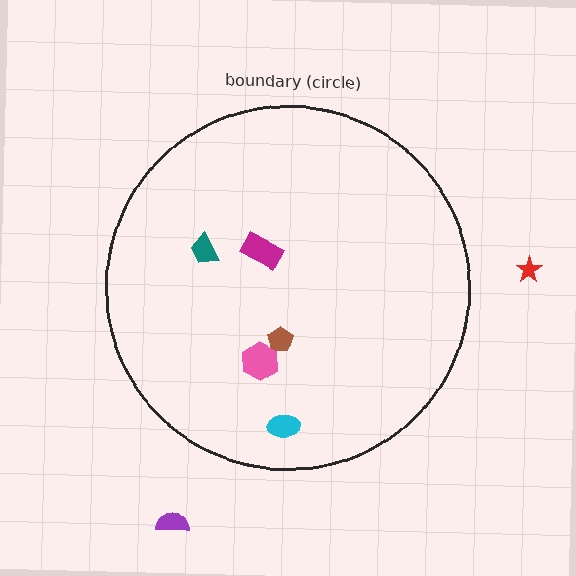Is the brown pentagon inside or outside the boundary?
Inside.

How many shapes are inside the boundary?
5 inside, 2 outside.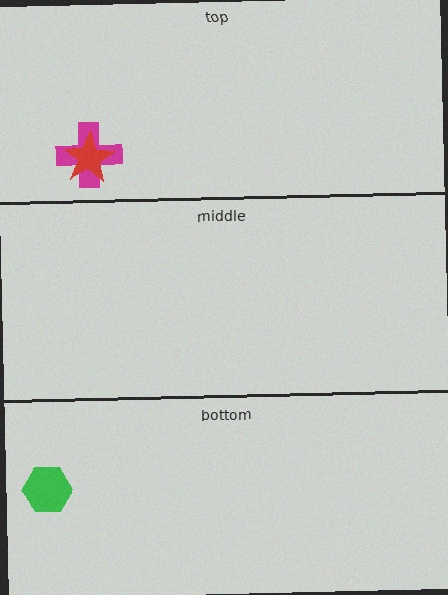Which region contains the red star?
The top region.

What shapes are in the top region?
The magenta cross, the red star.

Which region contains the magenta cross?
The top region.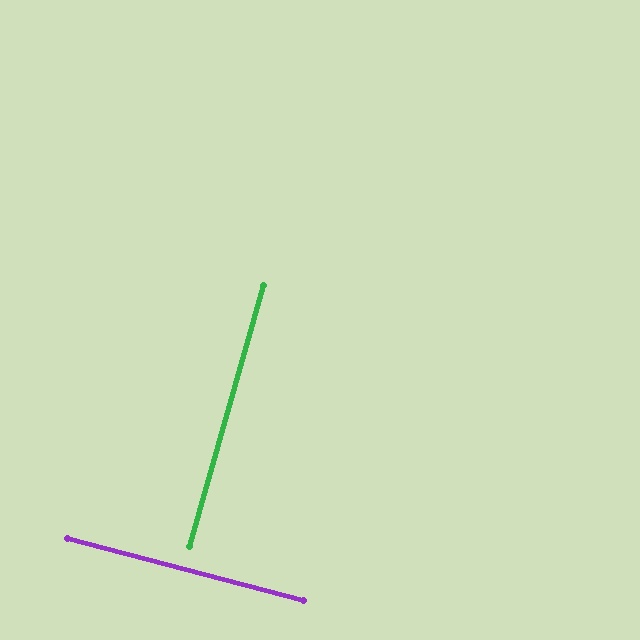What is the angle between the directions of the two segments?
Approximately 89 degrees.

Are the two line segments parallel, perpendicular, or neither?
Perpendicular — they meet at approximately 89°.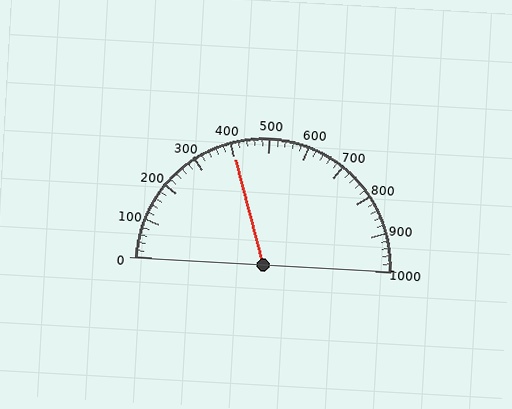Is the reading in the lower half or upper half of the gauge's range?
The reading is in the lower half of the range (0 to 1000).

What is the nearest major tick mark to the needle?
The nearest major tick mark is 400.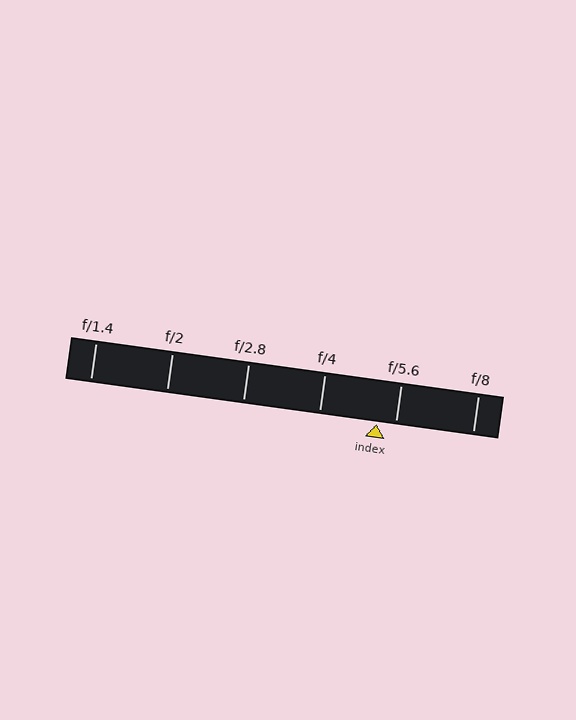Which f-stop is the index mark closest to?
The index mark is closest to f/5.6.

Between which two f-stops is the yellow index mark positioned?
The index mark is between f/4 and f/5.6.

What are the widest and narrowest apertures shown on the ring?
The widest aperture shown is f/1.4 and the narrowest is f/8.